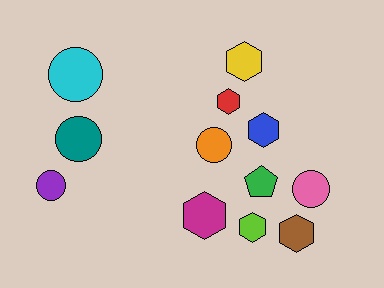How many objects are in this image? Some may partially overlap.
There are 12 objects.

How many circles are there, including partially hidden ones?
There are 5 circles.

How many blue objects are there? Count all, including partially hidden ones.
There is 1 blue object.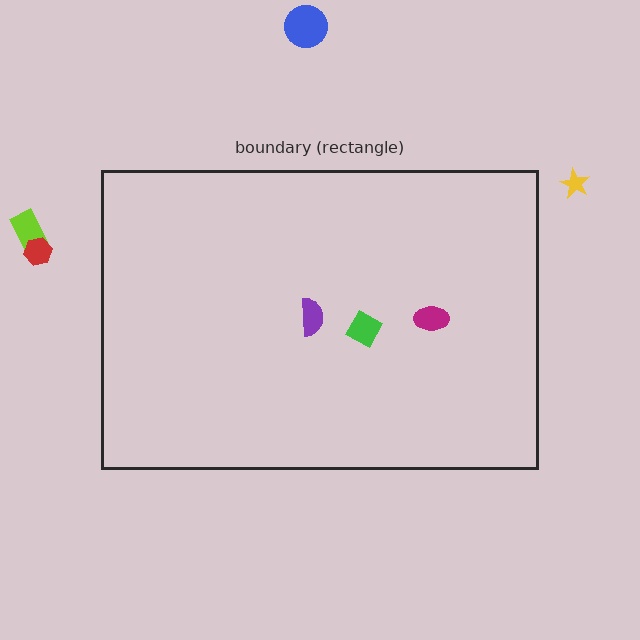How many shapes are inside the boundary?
3 inside, 4 outside.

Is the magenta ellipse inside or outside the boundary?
Inside.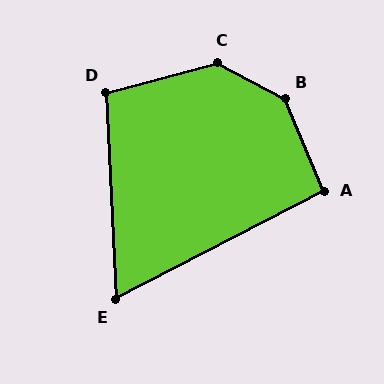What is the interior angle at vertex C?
Approximately 137 degrees (obtuse).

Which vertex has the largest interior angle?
B, at approximately 141 degrees.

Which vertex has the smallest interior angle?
E, at approximately 65 degrees.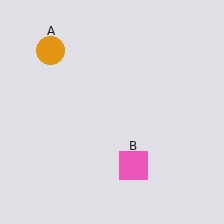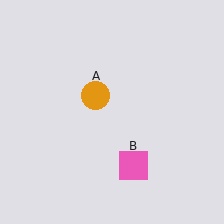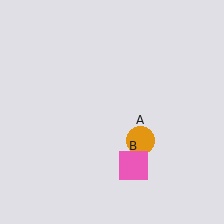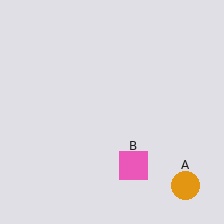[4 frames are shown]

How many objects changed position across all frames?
1 object changed position: orange circle (object A).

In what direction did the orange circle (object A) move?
The orange circle (object A) moved down and to the right.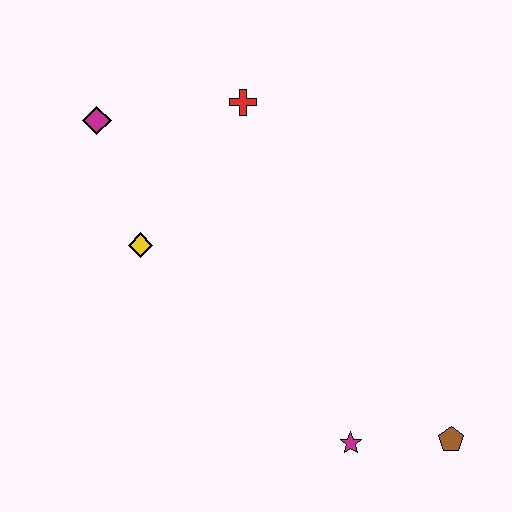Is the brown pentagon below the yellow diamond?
Yes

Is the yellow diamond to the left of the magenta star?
Yes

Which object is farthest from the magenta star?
The magenta diamond is farthest from the magenta star.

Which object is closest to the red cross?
The magenta diamond is closest to the red cross.